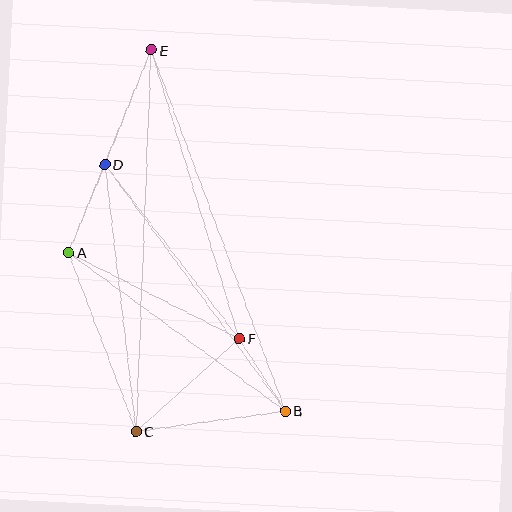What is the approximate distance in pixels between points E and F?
The distance between E and F is approximately 301 pixels.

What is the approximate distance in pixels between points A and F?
The distance between A and F is approximately 191 pixels.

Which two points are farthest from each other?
Points B and E are farthest from each other.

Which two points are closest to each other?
Points B and F are closest to each other.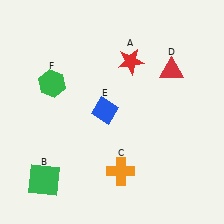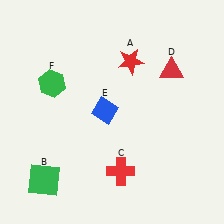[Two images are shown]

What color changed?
The cross (C) changed from orange in Image 1 to red in Image 2.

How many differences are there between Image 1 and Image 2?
There is 1 difference between the two images.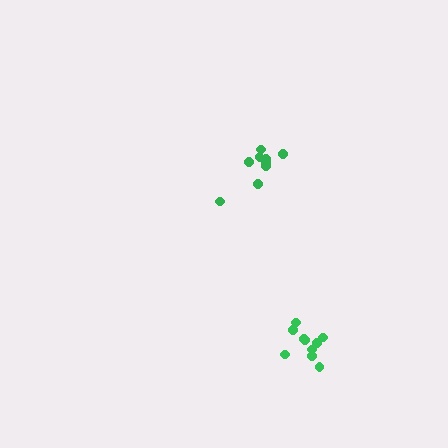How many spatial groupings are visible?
There are 2 spatial groupings.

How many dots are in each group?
Group 1: 10 dots, Group 2: 9 dots (19 total).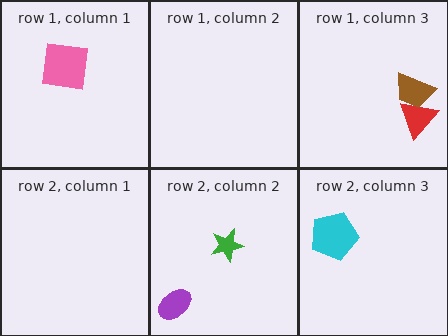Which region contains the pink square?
The row 1, column 1 region.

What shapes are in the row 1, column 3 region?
The red triangle, the brown trapezoid.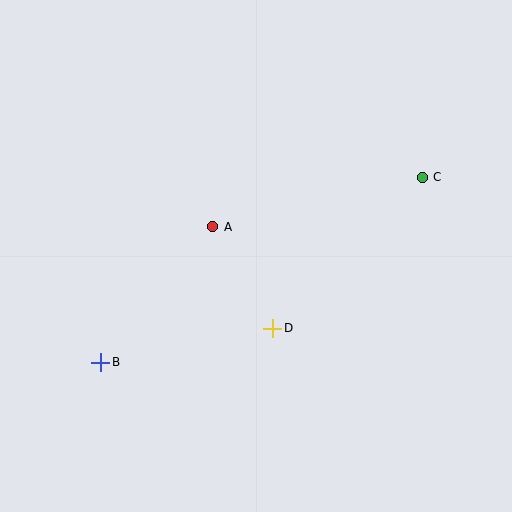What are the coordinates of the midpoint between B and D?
The midpoint between B and D is at (187, 345).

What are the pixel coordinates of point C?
Point C is at (422, 177).